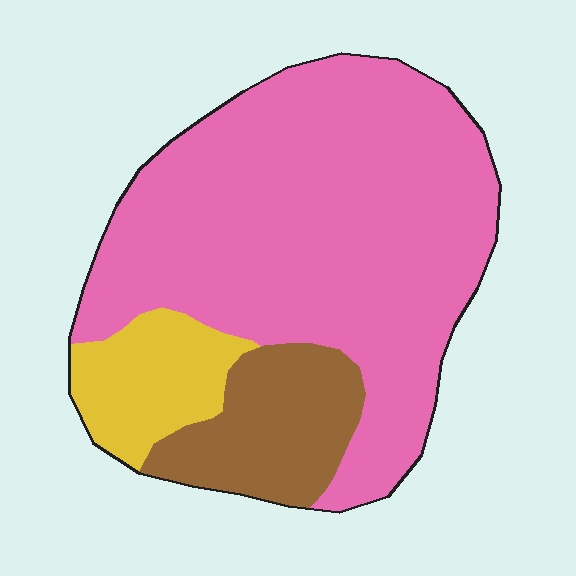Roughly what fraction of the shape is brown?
Brown covers roughly 15% of the shape.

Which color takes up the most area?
Pink, at roughly 70%.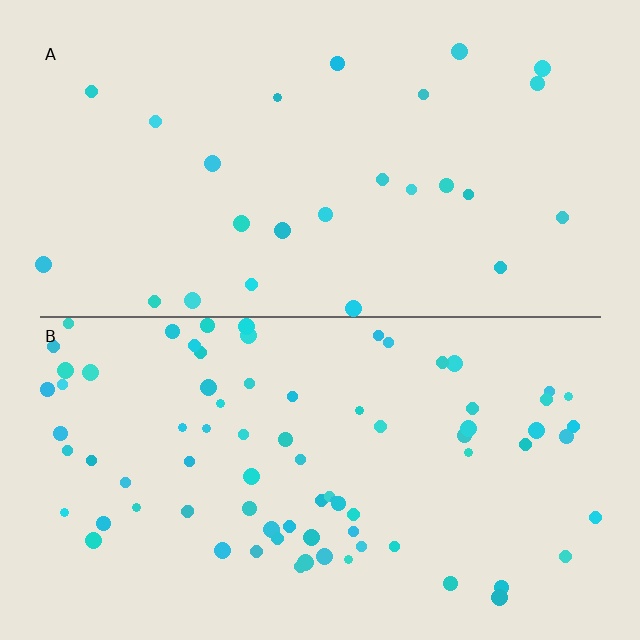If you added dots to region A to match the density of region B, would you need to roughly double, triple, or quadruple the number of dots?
Approximately triple.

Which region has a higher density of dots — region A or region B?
B (the bottom).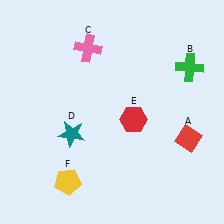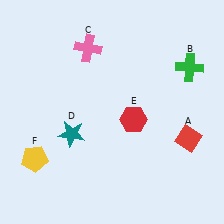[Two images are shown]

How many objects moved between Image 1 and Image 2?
1 object moved between the two images.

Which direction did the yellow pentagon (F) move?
The yellow pentagon (F) moved left.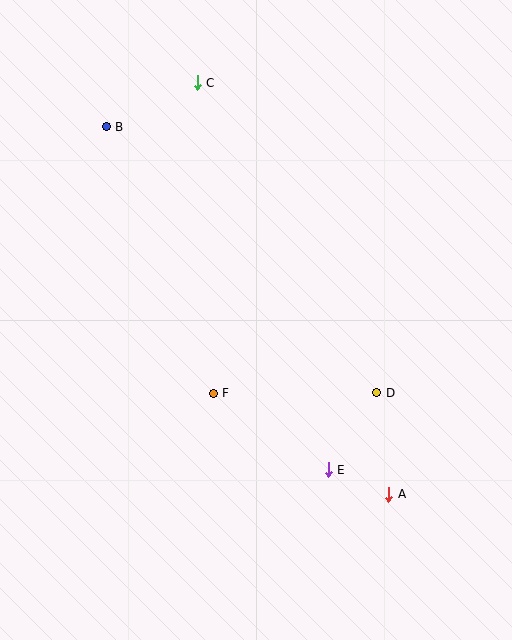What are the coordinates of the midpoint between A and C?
The midpoint between A and C is at (293, 289).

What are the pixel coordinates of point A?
Point A is at (389, 494).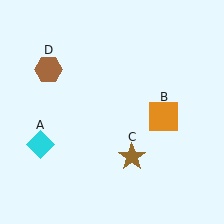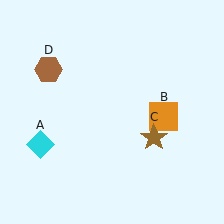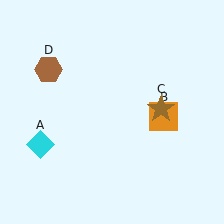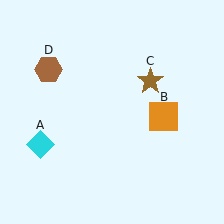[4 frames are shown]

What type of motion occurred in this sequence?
The brown star (object C) rotated counterclockwise around the center of the scene.